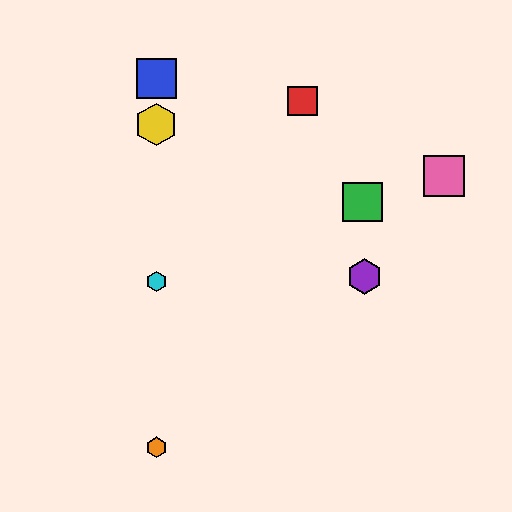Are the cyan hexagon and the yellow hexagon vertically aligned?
Yes, both are at x≈156.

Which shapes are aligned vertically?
The blue square, the yellow hexagon, the orange hexagon, the cyan hexagon are aligned vertically.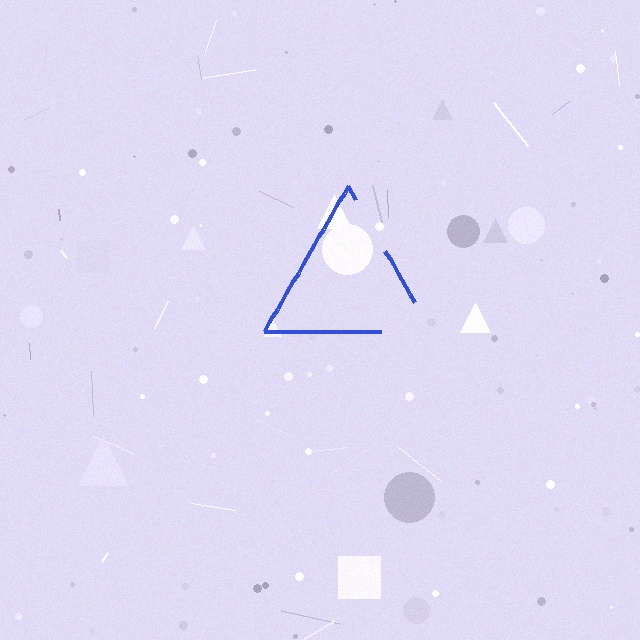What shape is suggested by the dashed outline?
The dashed outline suggests a triangle.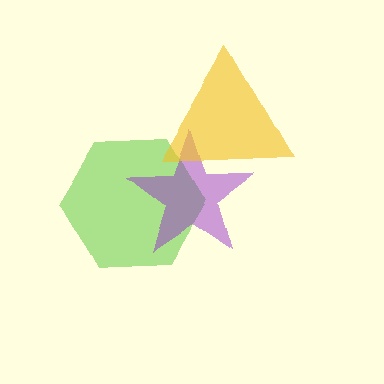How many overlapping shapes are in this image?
There are 3 overlapping shapes in the image.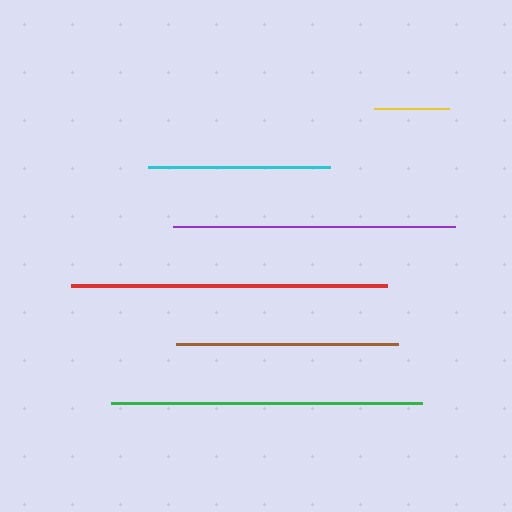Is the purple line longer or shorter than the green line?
The green line is longer than the purple line.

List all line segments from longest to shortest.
From longest to shortest: red, green, purple, brown, cyan, yellow.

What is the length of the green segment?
The green segment is approximately 311 pixels long.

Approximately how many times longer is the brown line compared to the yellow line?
The brown line is approximately 3.0 times the length of the yellow line.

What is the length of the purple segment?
The purple segment is approximately 282 pixels long.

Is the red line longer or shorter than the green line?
The red line is longer than the green line.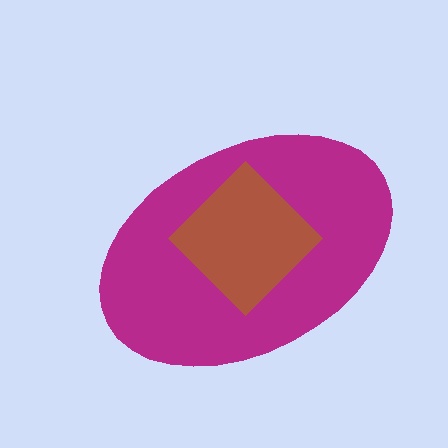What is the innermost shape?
The brown diamond.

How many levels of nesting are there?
2.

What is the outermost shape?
The magenta ellipse.